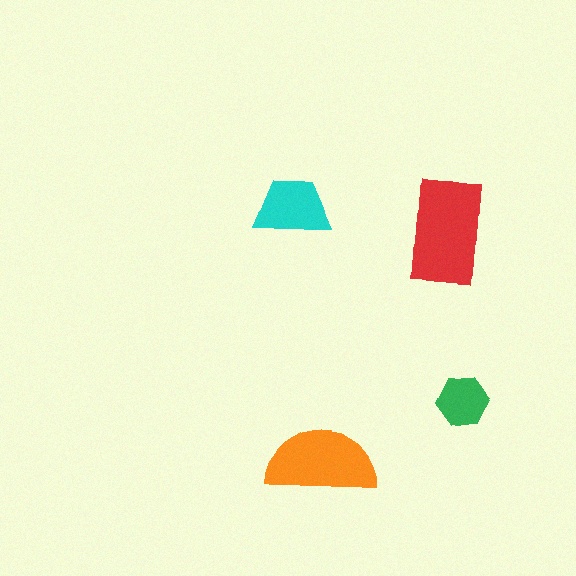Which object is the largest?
The red rectangle.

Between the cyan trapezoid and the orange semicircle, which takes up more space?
The orange semicircle.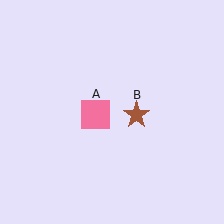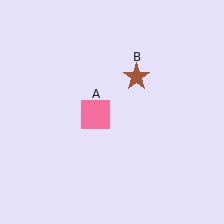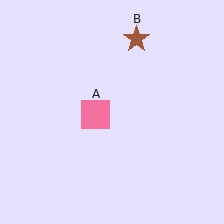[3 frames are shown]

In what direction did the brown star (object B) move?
The brown star (object B) moved up.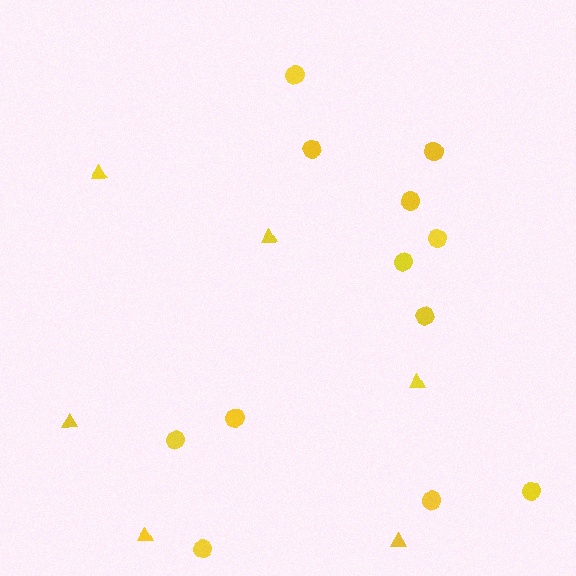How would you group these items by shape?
There are 2 groups: one group of circles (12) and one group of triangles (6).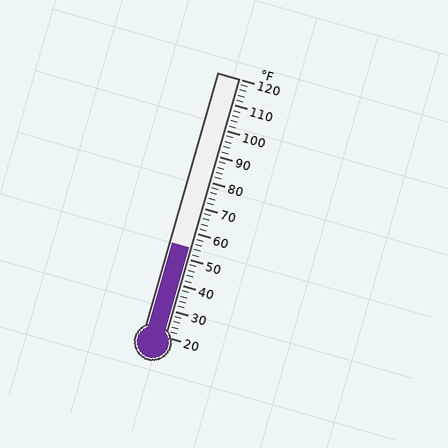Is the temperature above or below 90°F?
The temperature is below 90°F.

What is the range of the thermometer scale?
The thermometer scale ranges from 20°F to 120°F.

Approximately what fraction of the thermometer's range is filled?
The thermometer is filled to approximately 35% of its range.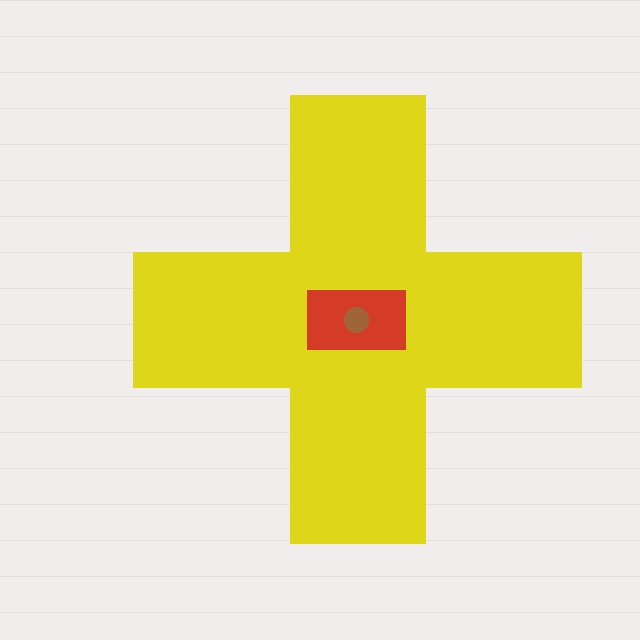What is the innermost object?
The brown circle.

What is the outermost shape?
The yellow cross.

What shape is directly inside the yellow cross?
The red rectangle.